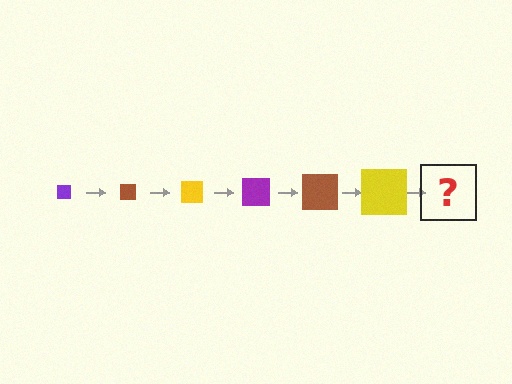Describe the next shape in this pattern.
It should be a purple square, larger than the previous one.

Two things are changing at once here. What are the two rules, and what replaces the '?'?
The two rules are that the square grows larger each step and the color cycles through purple, brown, and yellow. The '?' should be a purple square, larger than the previous one.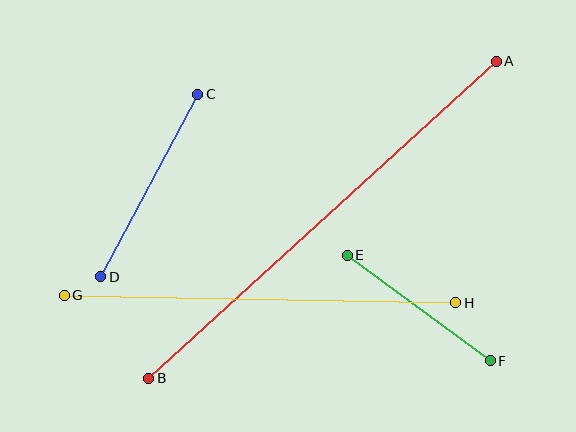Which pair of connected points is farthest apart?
Points A and B are farthest apart.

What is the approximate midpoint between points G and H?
The midpoint is at approximately (260, 299) pixels.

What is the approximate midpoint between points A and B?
The midpoint is at approximately (322, 220) pixels.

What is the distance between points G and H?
The distance is approximately 392 pixels.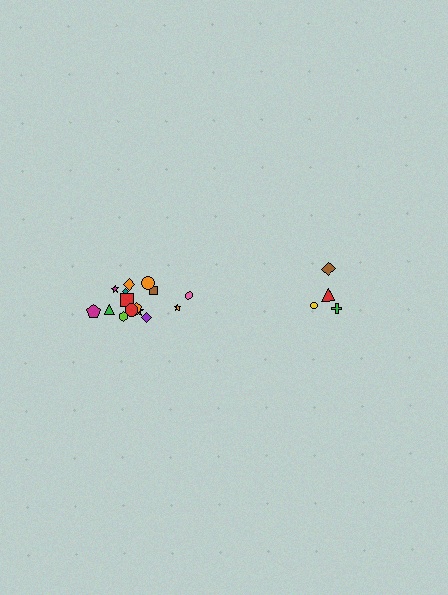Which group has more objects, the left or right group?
The left group.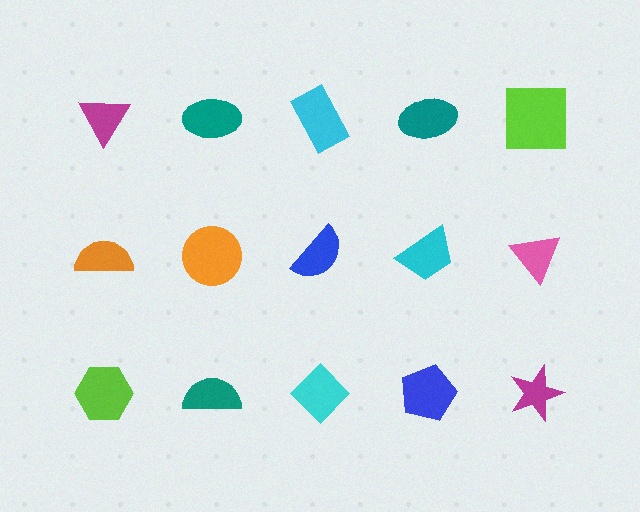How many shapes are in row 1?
5 shapes.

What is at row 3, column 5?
A magenta star.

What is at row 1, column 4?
A teal ellipse.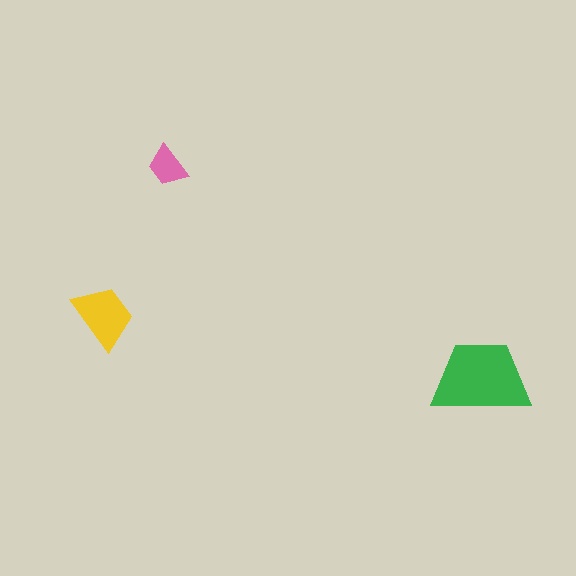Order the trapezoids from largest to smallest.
the green one, the yellow one, the pink one.